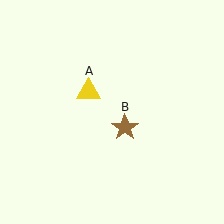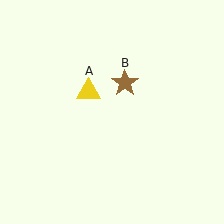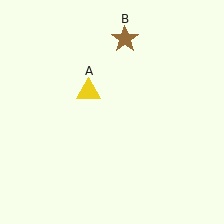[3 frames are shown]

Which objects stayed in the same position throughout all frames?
Yellow triangle (object A) remained stationary.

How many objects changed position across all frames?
1 object changed position: brown star (object B).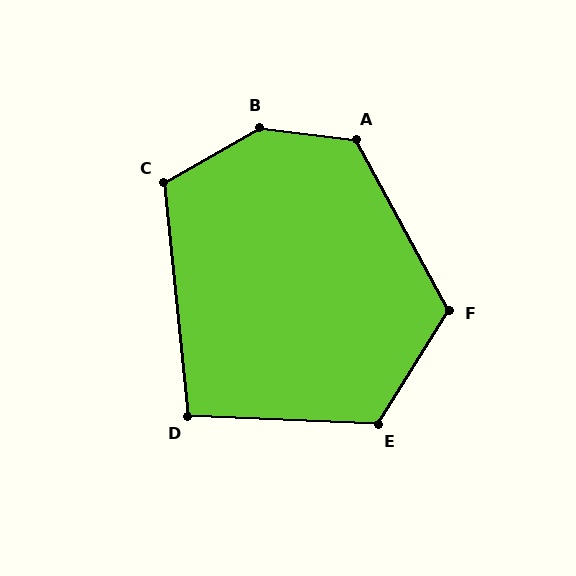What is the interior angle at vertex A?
Approximately 126 degrees (obtuse).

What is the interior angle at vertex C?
Approximately 114 degrees (obtuse).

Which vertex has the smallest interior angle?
D, at approximately 98 degrees.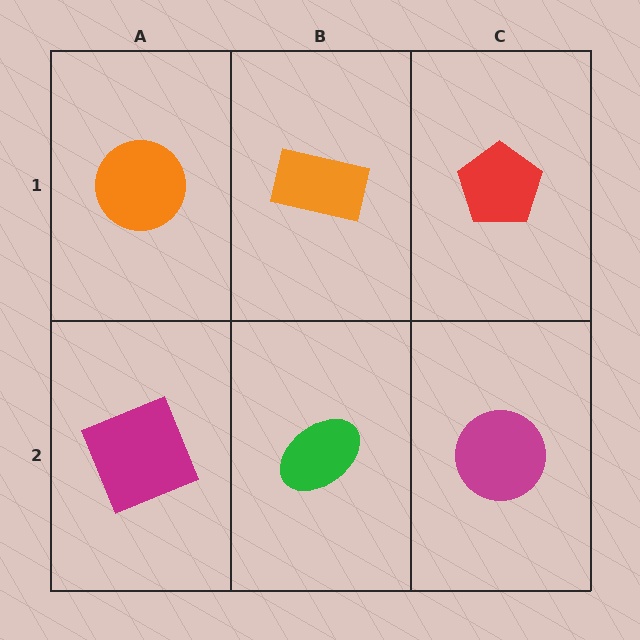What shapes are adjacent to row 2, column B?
An orange rectangle (row 1, column B), a magenta square (row 2, column A), a magenta circle (row 2, column C).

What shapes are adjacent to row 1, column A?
A magenta square (row 2, column A), an orange rectangle (row 1, column B).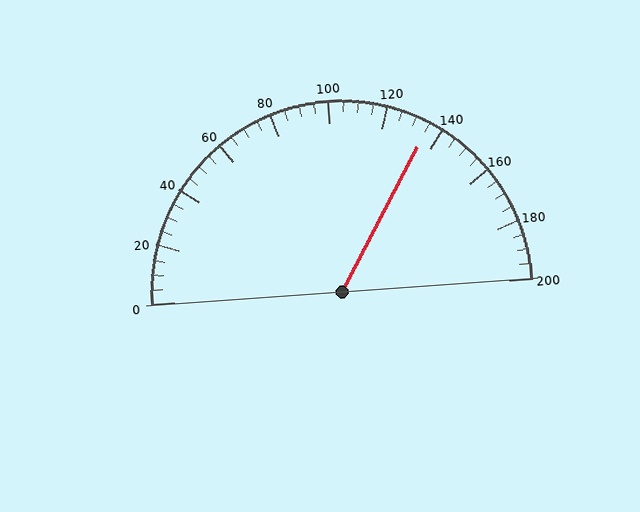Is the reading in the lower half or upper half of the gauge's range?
The reading is in the upper half of the range (0 to 200).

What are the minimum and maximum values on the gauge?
The gauge ranges from 0 to 200.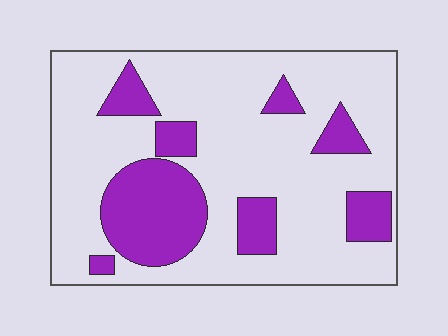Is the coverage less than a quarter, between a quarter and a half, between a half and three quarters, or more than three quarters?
Less than a quarter.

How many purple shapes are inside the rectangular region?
8.